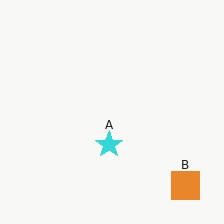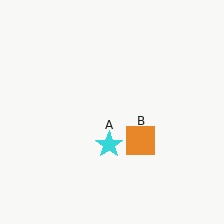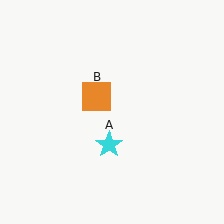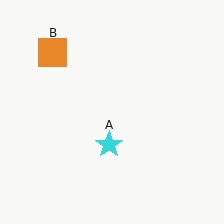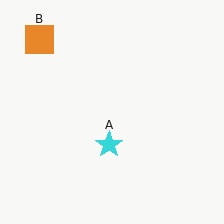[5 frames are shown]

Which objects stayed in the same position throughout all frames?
Cyan star (object A) remained stationary.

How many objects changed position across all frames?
1 object changed position: orange square (object B).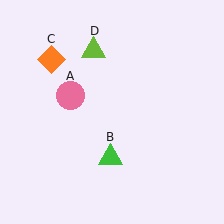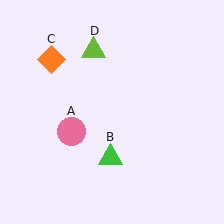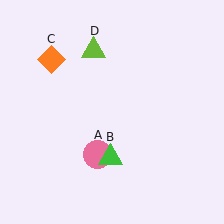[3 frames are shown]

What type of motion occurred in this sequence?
The pink circle (object A) rotated counterclockwise around the center of the scene.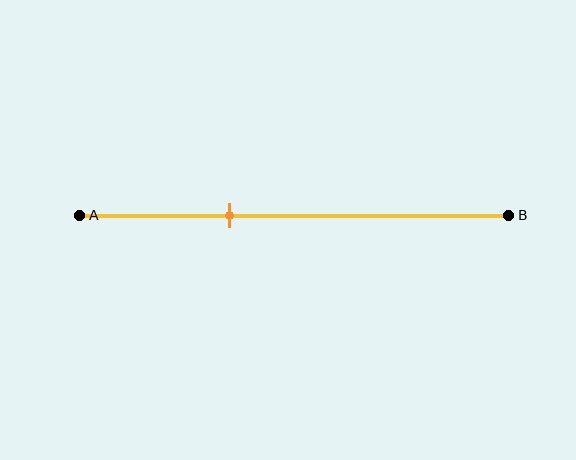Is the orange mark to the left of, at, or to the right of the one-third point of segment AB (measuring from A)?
The orange mark is approximately at the one-third point of segment AB.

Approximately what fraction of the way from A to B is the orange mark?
The orange mark is approximately 35% of the way from A to B.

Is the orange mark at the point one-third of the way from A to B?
Yes, the mark is approximately at the one-third point.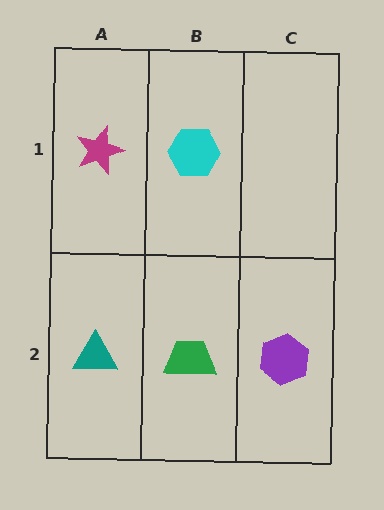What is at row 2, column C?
A purple hexagon.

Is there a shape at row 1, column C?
No, that cell is empty.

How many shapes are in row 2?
3 shapes.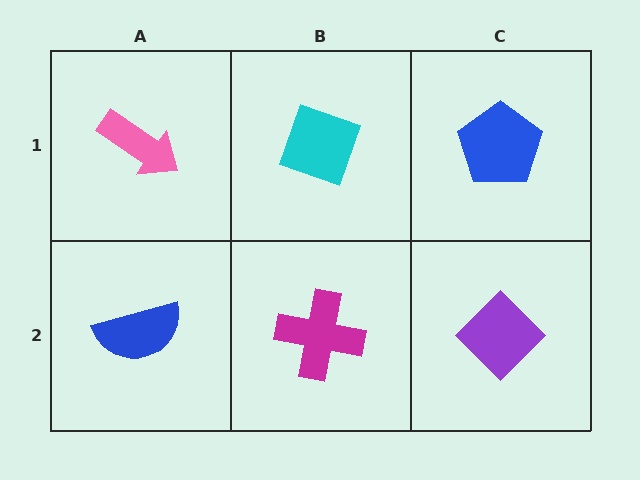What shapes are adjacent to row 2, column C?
A blue pentagon (row 1, column C), a magenta cross (row 2, column B).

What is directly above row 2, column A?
A pink arrow.